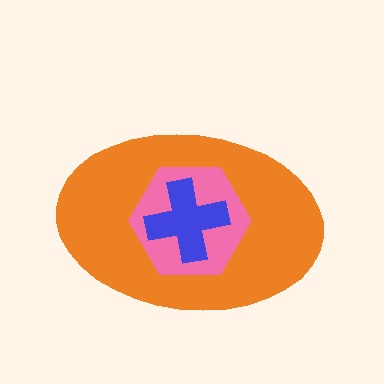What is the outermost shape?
The orange ellipse.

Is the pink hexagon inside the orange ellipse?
Yes.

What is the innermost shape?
The blue cross.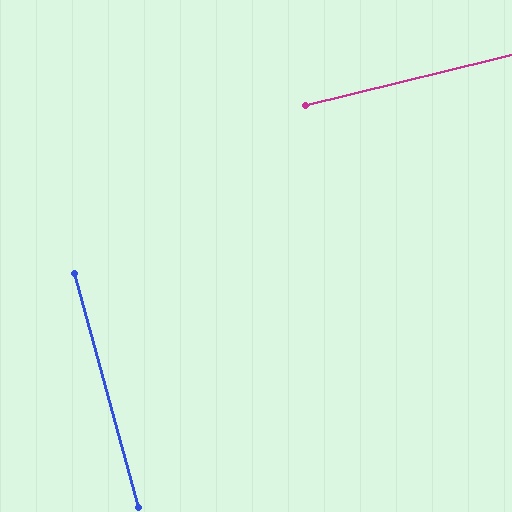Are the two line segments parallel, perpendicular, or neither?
Perpendicular — they meet at approximately 88°.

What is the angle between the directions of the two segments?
Approximately 88 degrees.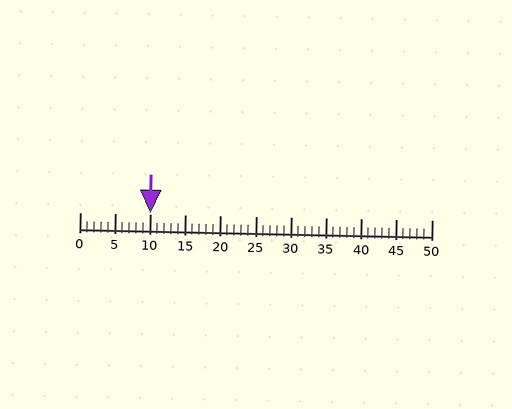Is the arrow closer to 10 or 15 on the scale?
The arrow is closer to 10.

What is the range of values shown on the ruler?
The ruler shows values from 0 to 50.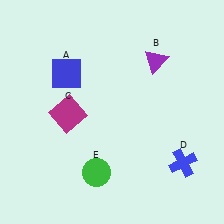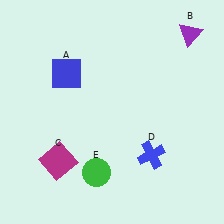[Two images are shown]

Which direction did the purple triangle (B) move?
The purple triangle (B) moved right.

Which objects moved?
The objects that moved are: the purple triangle (B), the magenta square (C), the blue cross (D).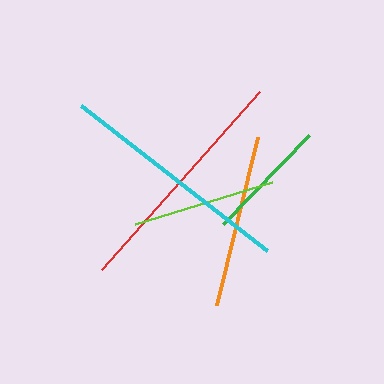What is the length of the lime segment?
The lime segment is approximately 144 pixels long.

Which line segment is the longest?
The red line is the longest at approximately 238 pixels.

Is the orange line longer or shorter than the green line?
The orange line is longer than the green line.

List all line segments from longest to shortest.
From longest to shortest: red, cyan, orange, lime, green.